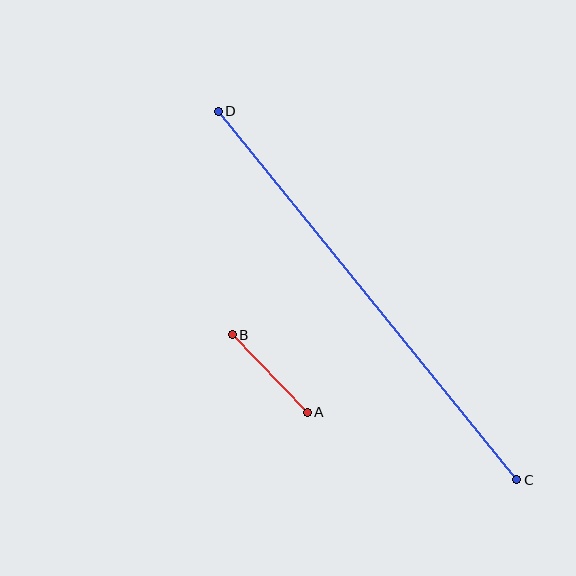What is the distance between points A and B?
The distance is approximately 107 pixels.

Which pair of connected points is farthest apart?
Points C and D are farthest apart.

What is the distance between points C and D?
The distance is approximately 474 pixels.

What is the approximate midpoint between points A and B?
The midpoint is at approximately (270, 374) pixels.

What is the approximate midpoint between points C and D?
The midpoint is at approximately (367, 296) pixels.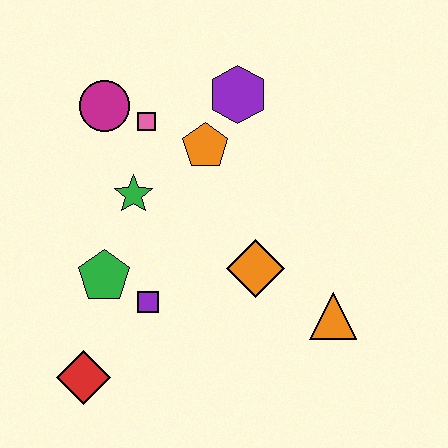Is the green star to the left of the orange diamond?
Yes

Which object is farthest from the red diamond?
The purple hexagon is farthest from the red diamond.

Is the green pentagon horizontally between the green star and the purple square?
No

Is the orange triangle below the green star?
Yes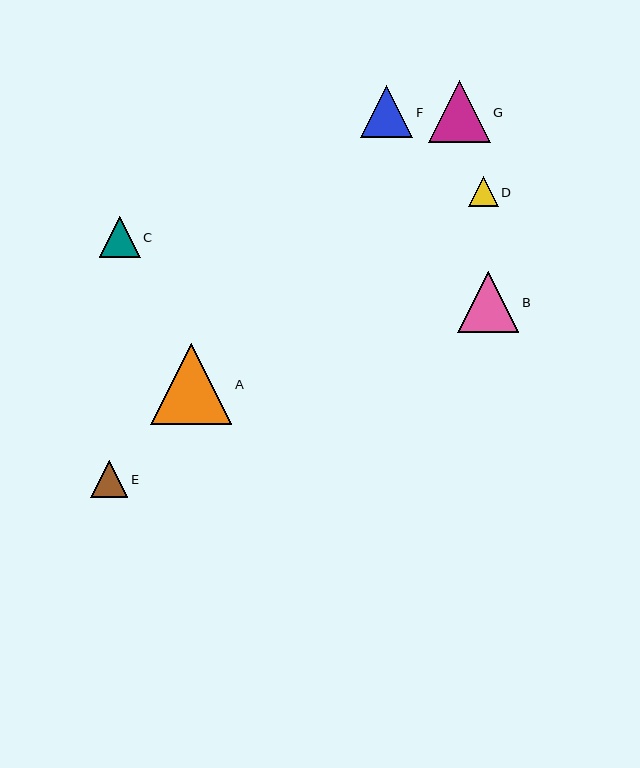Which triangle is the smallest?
Triangle D is the smallest with a size of approximately 30 pixels.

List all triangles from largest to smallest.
From largest to smallest: A, G, B, F, C, E, D.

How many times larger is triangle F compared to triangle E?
Triangle F is approximately 1.4 times the size of triangle E.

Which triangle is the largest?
Triangle A is the largest with a size of approximately 81 pixels.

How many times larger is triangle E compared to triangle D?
Triangle E is approximately 1.2 times the size of triangle D.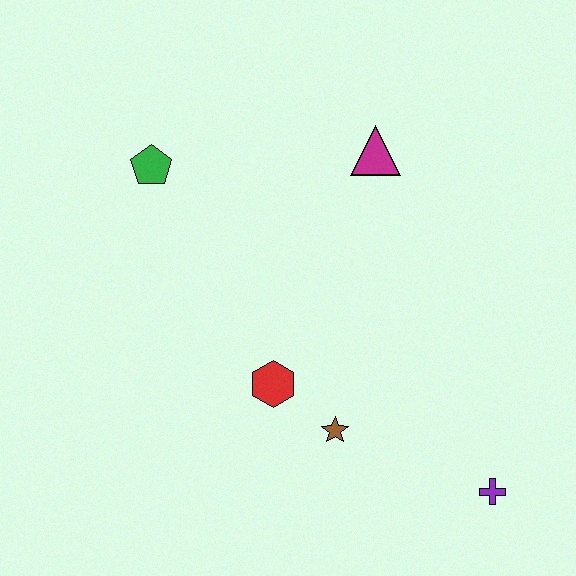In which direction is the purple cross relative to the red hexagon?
The purple cross is to the right of the red hexagon.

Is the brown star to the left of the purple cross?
Yes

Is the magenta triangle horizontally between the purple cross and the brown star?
Yes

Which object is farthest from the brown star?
The green pentagon is farthest from the brown star.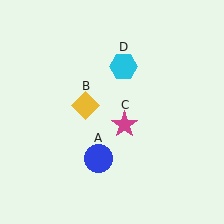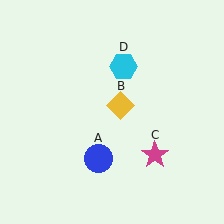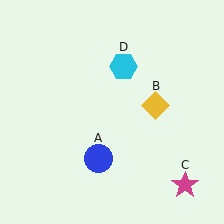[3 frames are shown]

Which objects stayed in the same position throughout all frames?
Blue circle (object A) and cyan hexagon (object D) remained stationary.